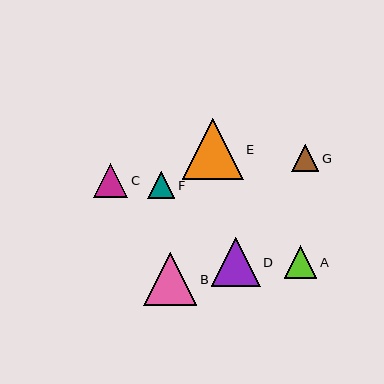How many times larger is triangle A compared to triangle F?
Triangle A is approximately 1.2 times the size of triangle F.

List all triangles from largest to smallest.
From largest to smallest: E, B, D, C, A, F, G.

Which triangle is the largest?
Triangle E is the largest with a size of approximately 61 pixels.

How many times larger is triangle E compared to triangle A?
Triangle E is approximately 1.9 times the size of triangle A.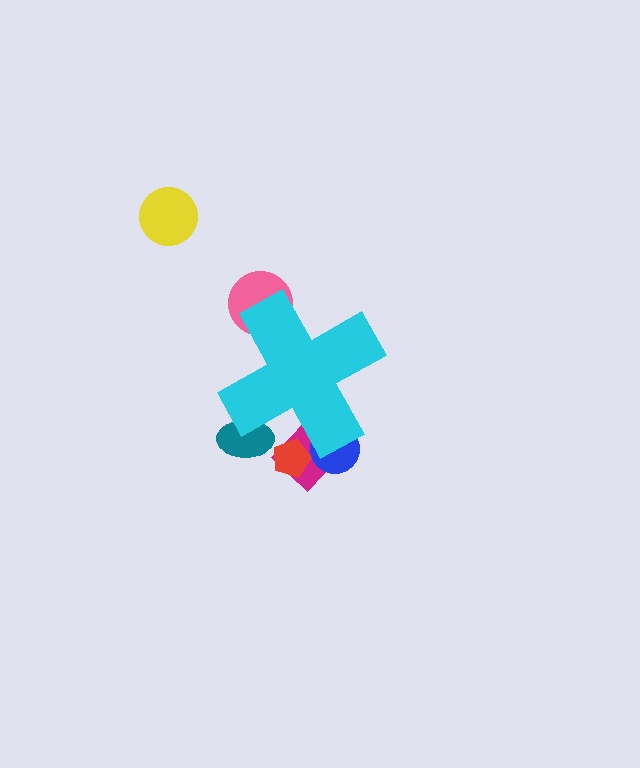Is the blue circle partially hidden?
Yes, the blue circle is partially hidden behind the cyan cross.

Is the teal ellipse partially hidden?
Yes, the teal ellipse is partially hidden behind the cyan cross.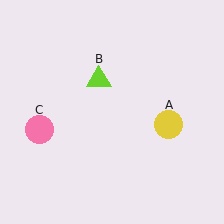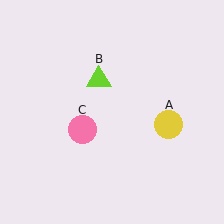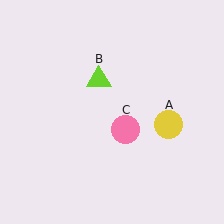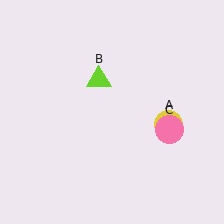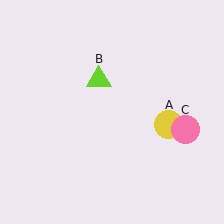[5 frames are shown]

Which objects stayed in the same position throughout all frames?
Yellow circle (object A) and lime triangle (object B) remained stationary.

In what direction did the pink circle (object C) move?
The pink circle (object C) moved right.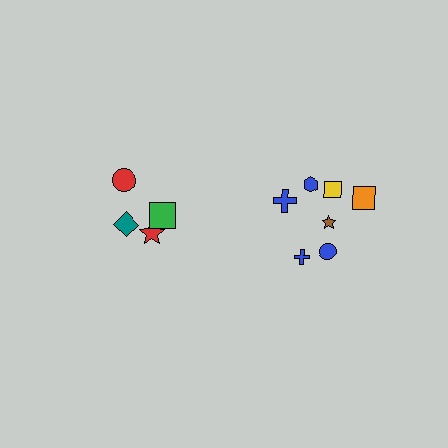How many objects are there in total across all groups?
There are 11 objects.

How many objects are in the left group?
There are 4 objects.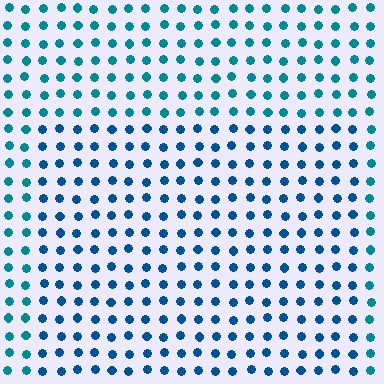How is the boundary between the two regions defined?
The boundary is defined purely by a slight shift in hue (about 23 degrees). Spacing, size, and orientation are identical on both sides.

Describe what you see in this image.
The image is filled with small teal elements in a uniform arrangement. A rectangle-shaped region is visible where the elements are tinted to a slightly different hue, forming a subtle color boundary.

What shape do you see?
I see a rectangle.